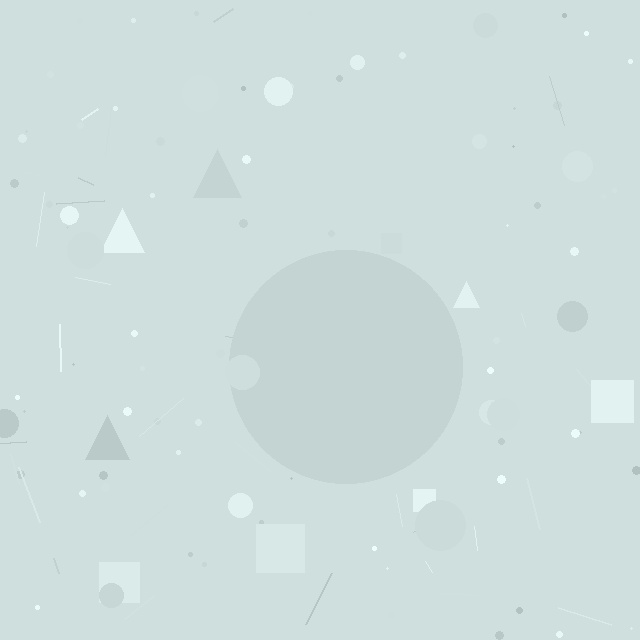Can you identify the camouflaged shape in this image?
The camouflaged shape is a circle.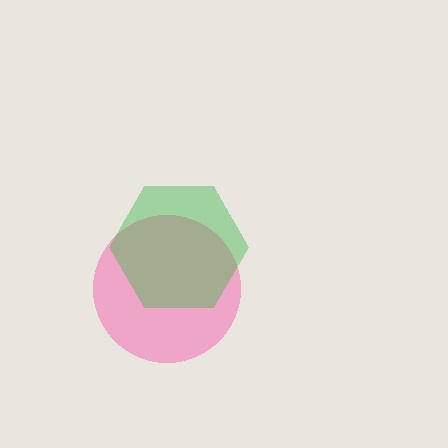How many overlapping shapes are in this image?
There are 2 overlapping shapes in the image.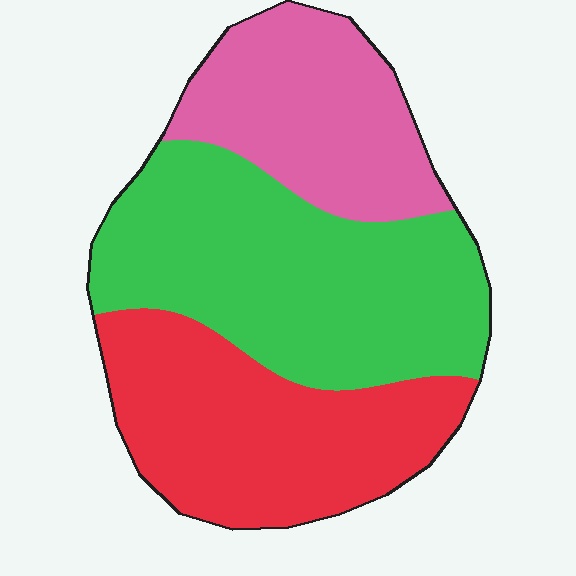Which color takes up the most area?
Green, at roughly 40%.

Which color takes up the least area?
Pink, at roughly 25%.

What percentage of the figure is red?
Red covers 33% of the figure.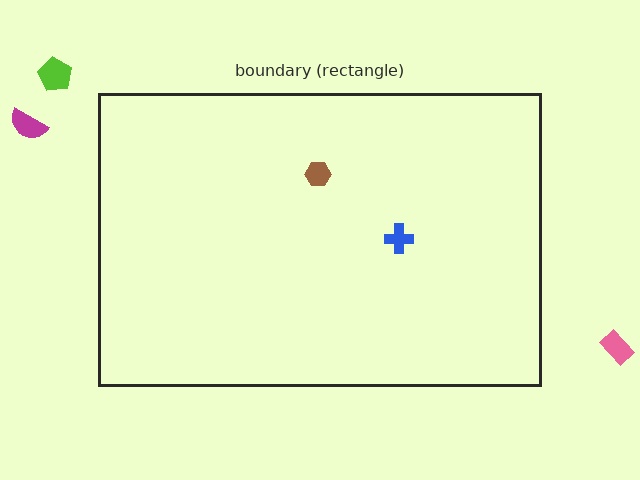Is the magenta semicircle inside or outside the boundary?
Outside.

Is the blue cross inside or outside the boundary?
Inside.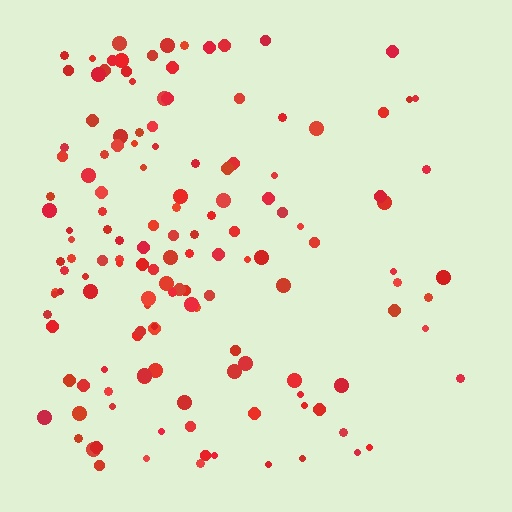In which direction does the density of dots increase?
From right to left, with the left side densest.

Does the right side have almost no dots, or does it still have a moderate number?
Still a moderate number, just noticeably fewer than the left.